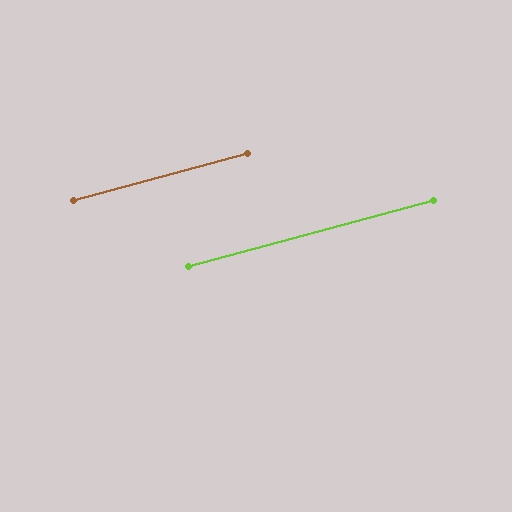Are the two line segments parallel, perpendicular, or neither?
Parallel — their directions differ by only 0.1°.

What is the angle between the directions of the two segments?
Approximately 0 degrees.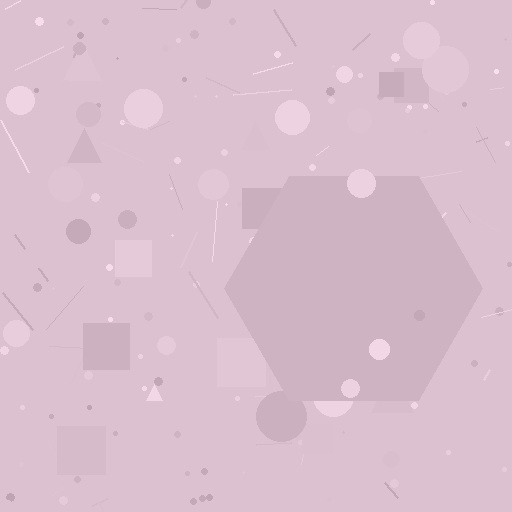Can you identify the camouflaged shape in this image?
The camouflaged shape is a hexagon.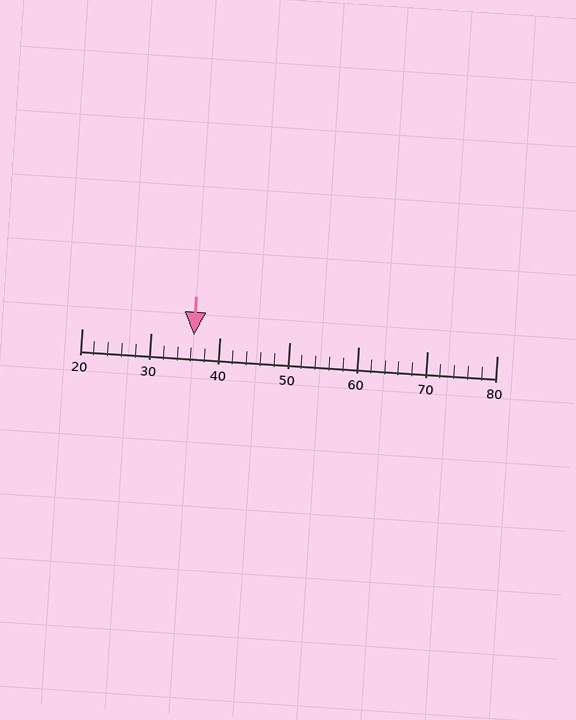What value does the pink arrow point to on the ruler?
The pink arrow points to approximately 36.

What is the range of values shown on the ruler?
The ruler shows values from 20 to 80.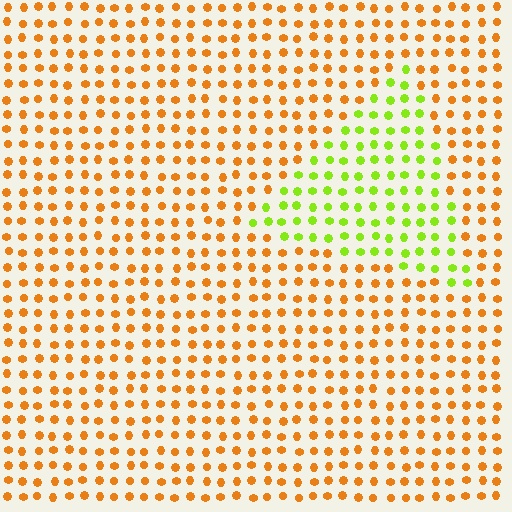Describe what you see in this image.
The image is filled with small orange elements in a uniform arrangement. A triangle-shaped region is visible where the elements are tinted to a slightly different hue, forming a subtle color boundary.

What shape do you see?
I see a triangle.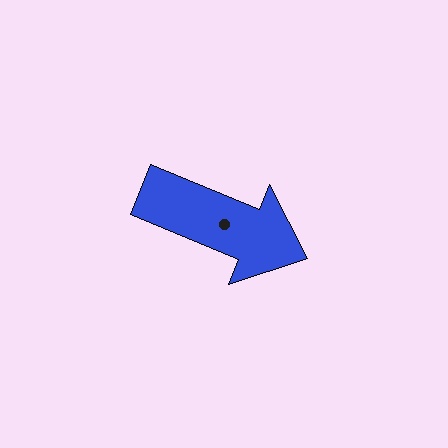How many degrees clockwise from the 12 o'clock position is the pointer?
Approximately 113 degrees.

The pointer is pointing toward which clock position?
Roughly 4 o'clock.